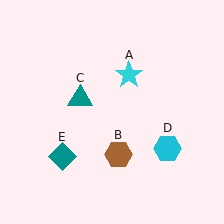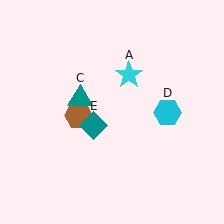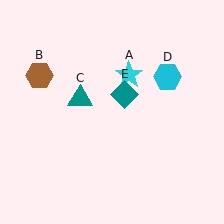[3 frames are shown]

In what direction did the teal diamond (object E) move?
The teal diamond (object E) moved up and to the right.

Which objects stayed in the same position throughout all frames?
Cyan star (object A) and teal triangle (object C) remained stationary.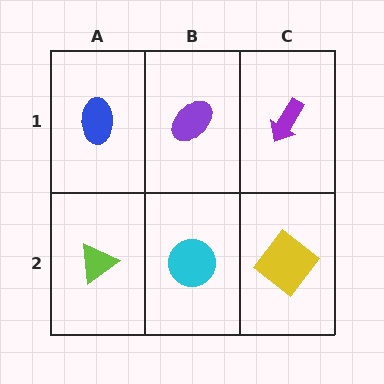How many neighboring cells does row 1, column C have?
2.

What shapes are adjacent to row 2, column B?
A purple ellipse (row 1, column B), a lime triangle (row 2, column A), a yellow diamond (row 2, column C).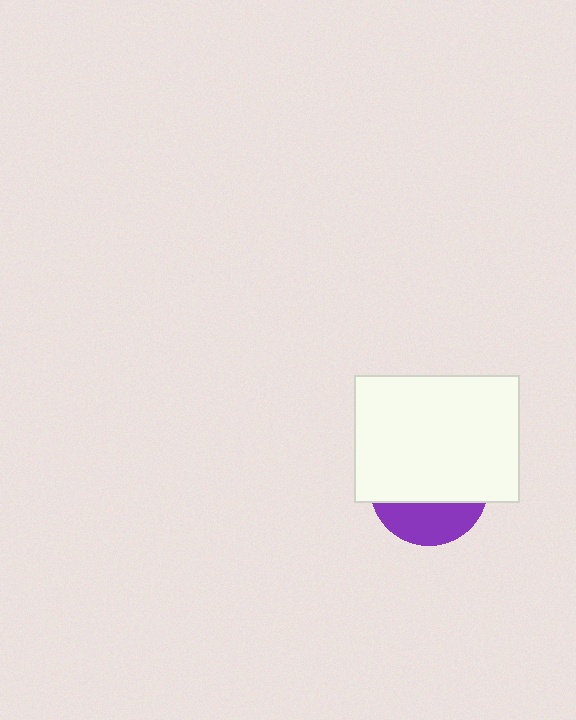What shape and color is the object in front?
The object in front is a white rectangle.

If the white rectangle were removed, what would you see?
You would see the complete purple circle.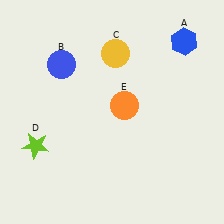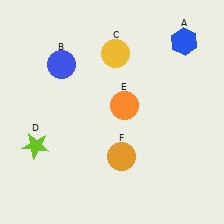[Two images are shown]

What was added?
An orange circle (F) was added in Image 2.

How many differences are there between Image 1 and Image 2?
There is 1 difference between the two images.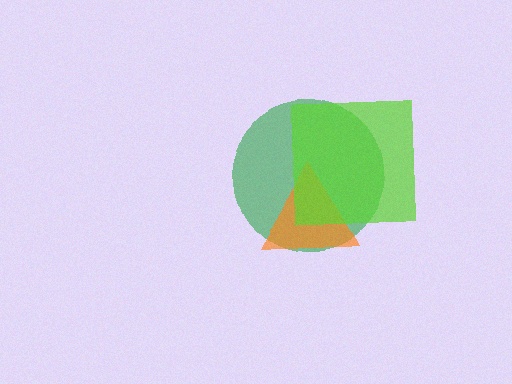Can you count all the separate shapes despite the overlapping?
Yes, there are 3 separate shapes.